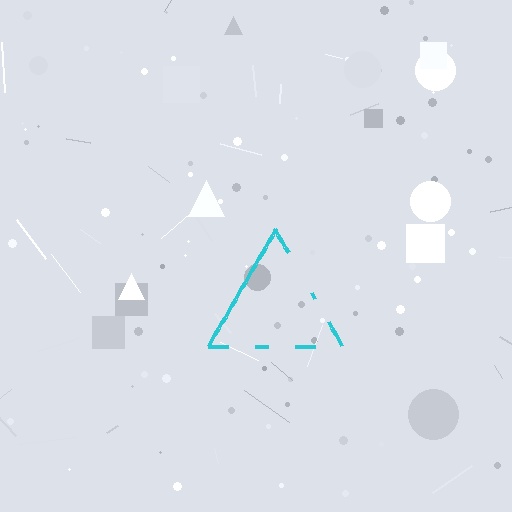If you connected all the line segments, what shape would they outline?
They would outline a triangle.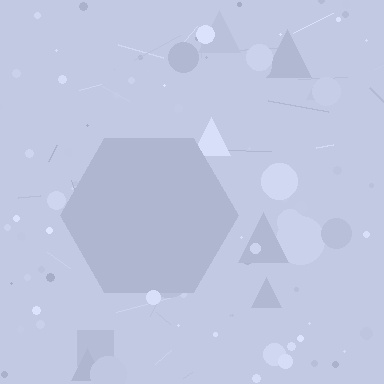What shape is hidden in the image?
A hexagon is hidden in the image.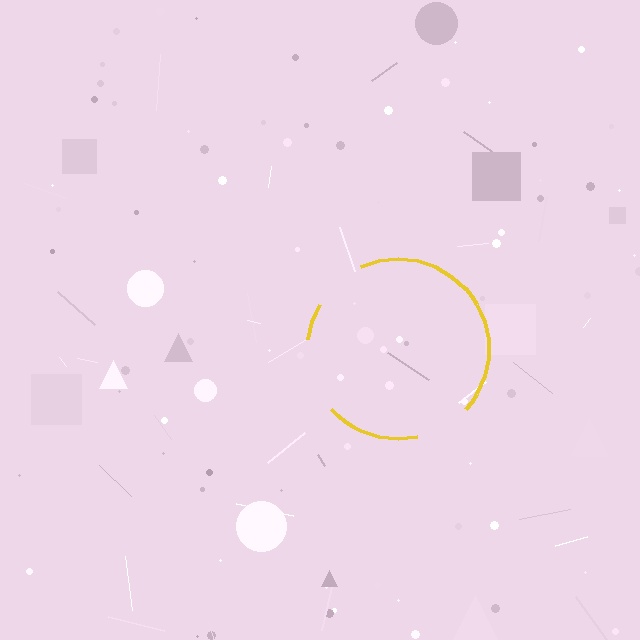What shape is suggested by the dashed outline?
The dashed outline suggests a circle.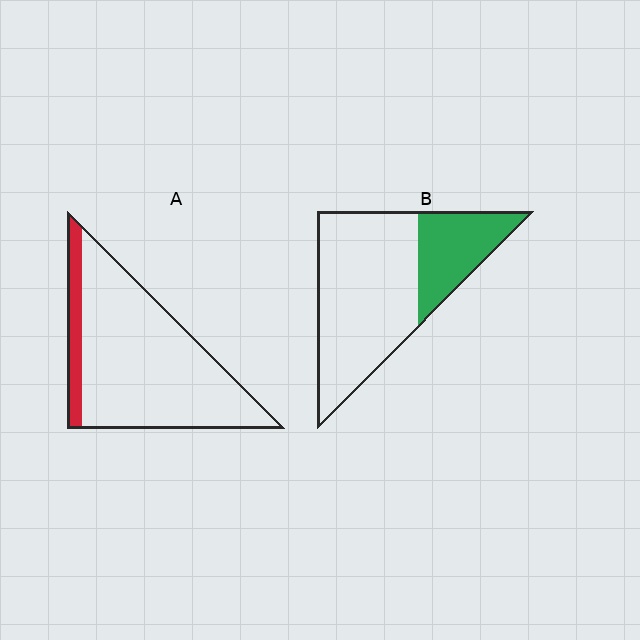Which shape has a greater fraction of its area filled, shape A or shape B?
Shape B.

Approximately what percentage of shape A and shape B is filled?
A is approximately 15% and B is approximately 30%.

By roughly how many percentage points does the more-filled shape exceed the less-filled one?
By roughly 15 percentage points (B over A).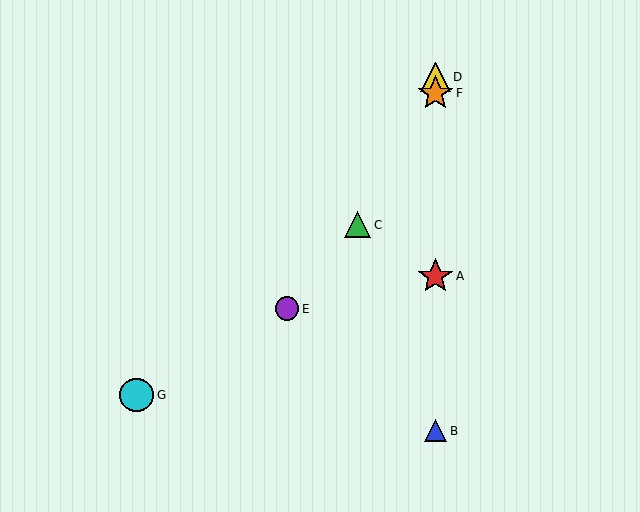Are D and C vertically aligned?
No, D is at x≈435 and C is at x≈358.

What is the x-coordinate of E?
Object E is at x≈287.